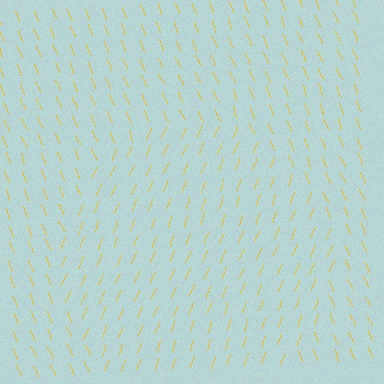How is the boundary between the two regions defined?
The boundary is defined purely by a change in line orientation (approximately 45 degrees difference). All lines are the same color and thickness.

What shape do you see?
I see a circle.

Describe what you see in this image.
The image is filled with small yellow line segments. A circle region in the image has lines oriented differently from the surrounding lines, creating a visible texture boundary.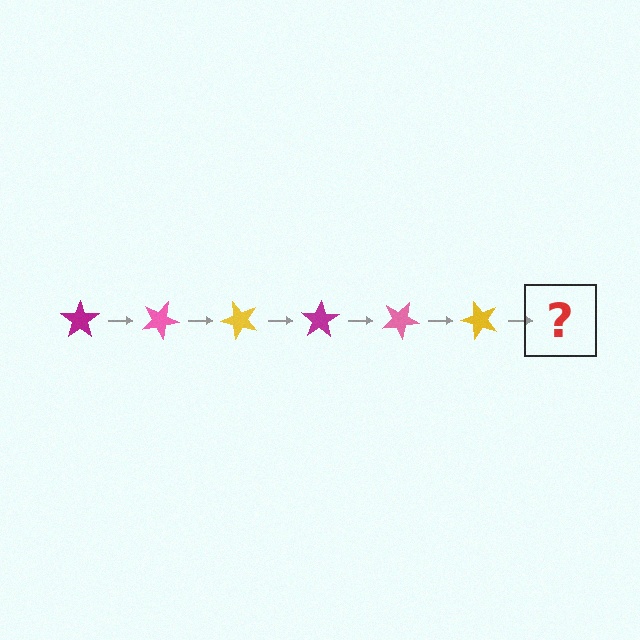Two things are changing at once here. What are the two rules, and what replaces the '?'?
The two rules are that it rotates 25 degrees each step and the color cycles through magenta, pink, and yellow. The '?' should be a magenta star, rotated 150 degrees from the start.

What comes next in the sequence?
The next element should be a magenta star, rotated 150 degrees from the start.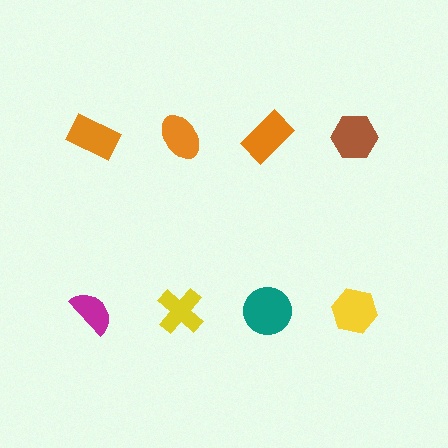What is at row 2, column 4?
A yellow hexagon.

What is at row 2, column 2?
A yellow cross.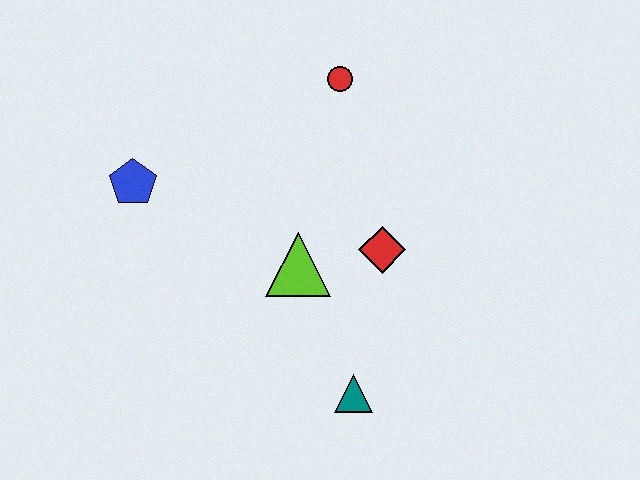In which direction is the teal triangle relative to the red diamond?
The teal triangle is below the red diamond.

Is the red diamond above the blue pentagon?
No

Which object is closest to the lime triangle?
The red diamond is closest to the lime triangle.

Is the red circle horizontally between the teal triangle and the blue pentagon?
Yes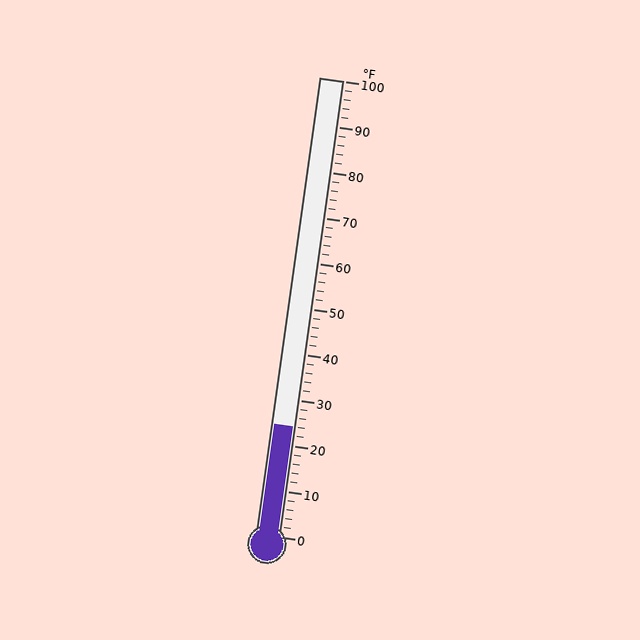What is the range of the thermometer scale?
The thermometer scale ranges from 0°F to 100°F.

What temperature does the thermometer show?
The thermometer shows approximately 24°F.